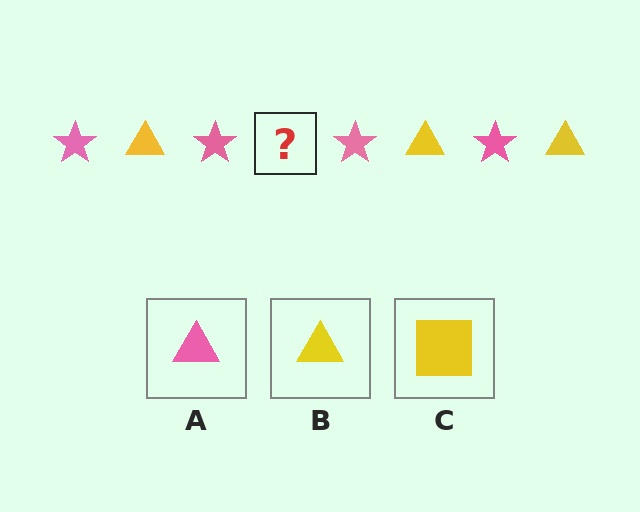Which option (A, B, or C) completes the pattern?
B.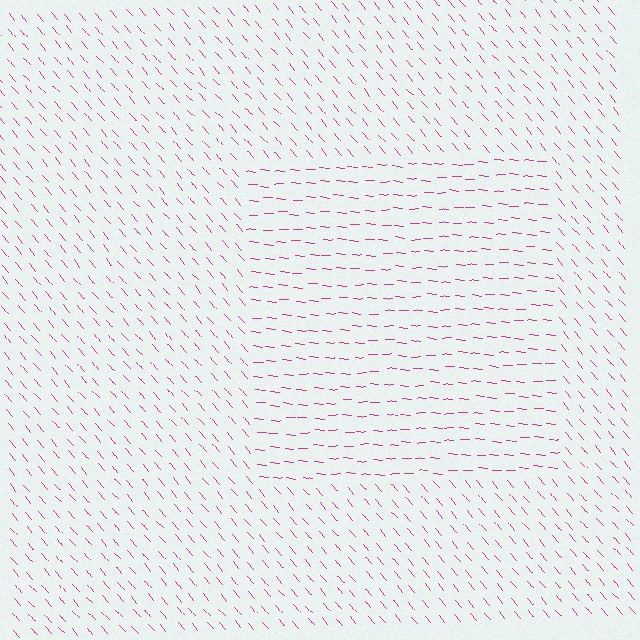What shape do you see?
I see a rectangle.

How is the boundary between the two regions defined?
The boundary is defined purely by a change in line orientation (approximately 45 degrees difference). All lines are the same color and thickness.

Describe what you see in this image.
The image is filled with small magenta line segments. A rectangle region in the image has lines oriented differently from the surrounding lines, creating a visible texture boundary.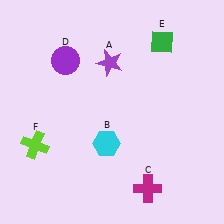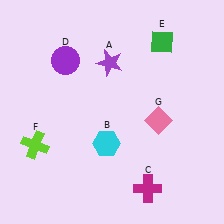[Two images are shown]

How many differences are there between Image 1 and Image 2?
There is 1 difference between the two images.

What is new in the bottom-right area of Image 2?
A pink diamond (G) was added in the bottom-right area of Image 2.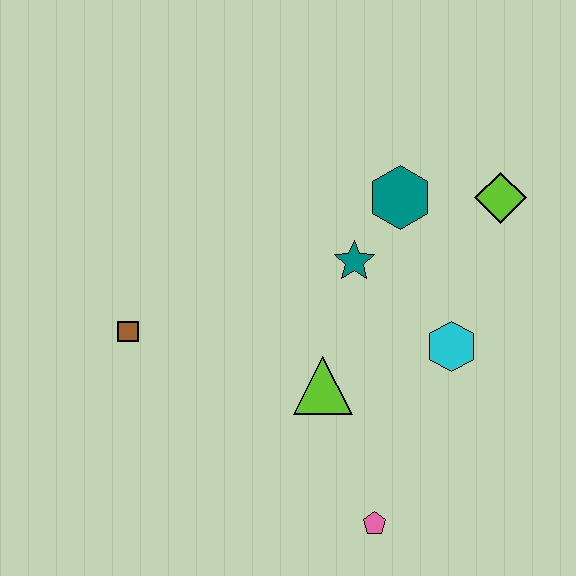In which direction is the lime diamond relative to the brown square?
The lime diamond is to the right of the brown square.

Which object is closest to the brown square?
The lime triangle is closest to the brown square.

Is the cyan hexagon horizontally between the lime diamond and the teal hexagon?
Yes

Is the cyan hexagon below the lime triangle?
No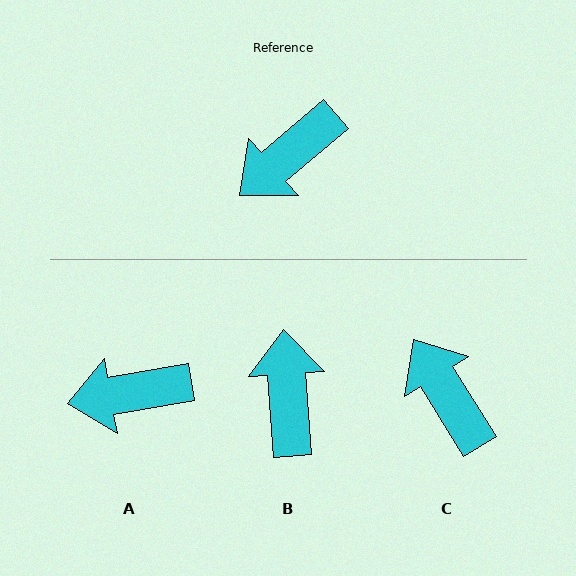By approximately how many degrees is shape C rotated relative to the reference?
Approximately 99 degrees clockwise.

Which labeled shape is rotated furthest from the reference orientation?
B, about 127 degrees away.